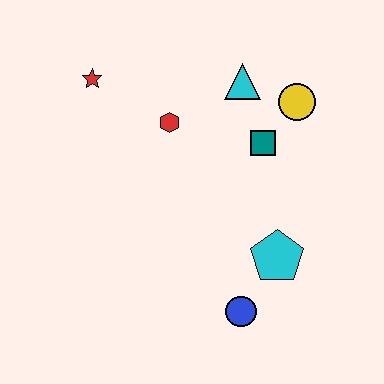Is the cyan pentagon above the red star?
No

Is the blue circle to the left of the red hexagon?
No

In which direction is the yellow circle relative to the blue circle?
The yellow circle is above the blue circle.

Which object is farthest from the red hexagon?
The blue circle is farthest from the red hexagon.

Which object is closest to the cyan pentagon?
The blue circle is closest to the cyan pentagon.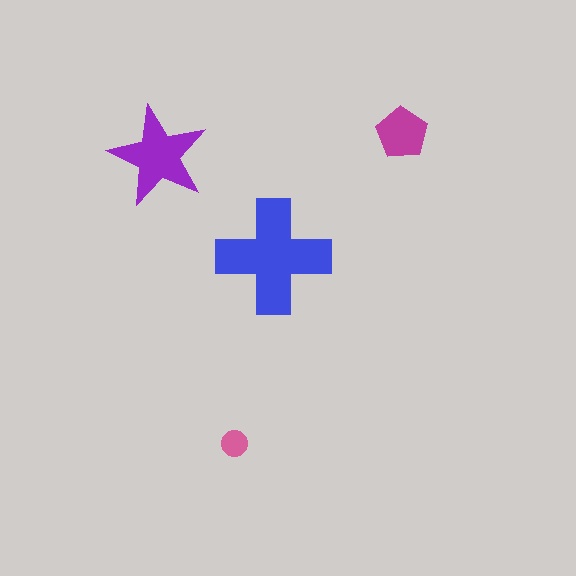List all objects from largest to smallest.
The blue cross, the purple star, the magenta pentagon, the pink circle.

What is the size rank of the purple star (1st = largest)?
2nd.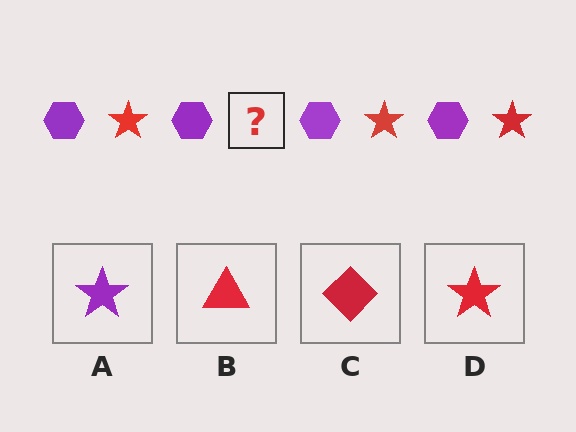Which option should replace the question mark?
Option D.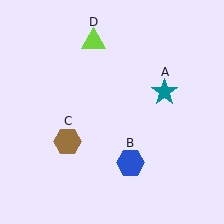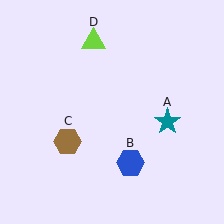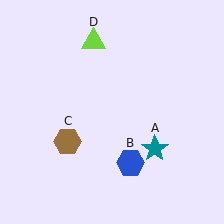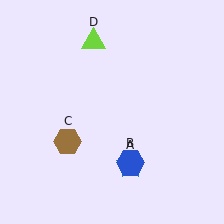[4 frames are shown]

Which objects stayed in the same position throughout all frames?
Blue hexagon (object B) and brown hexagon (object C) and lime triangle (object D) remained stationary.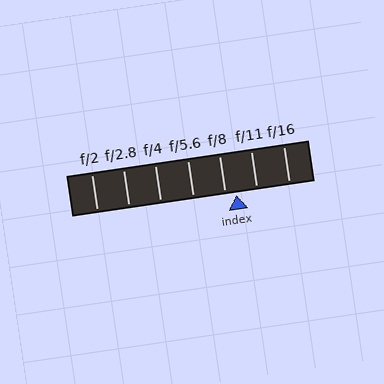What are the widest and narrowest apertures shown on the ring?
The widest aperture shown is f/2 and the narrowest is f/16.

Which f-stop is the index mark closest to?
The index mark is closest to f/8.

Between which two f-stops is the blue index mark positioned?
The index mark is between f/8 and f/11.